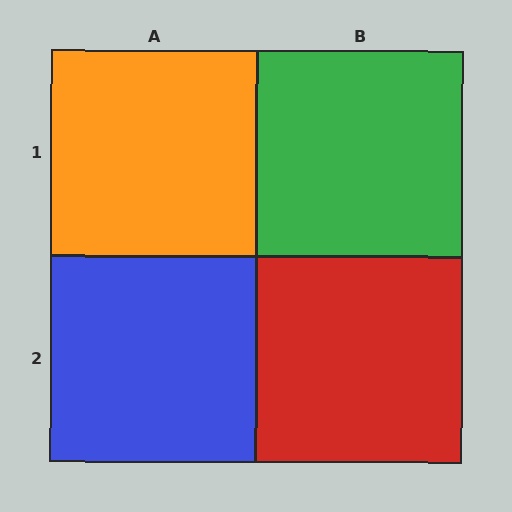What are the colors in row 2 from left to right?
Blue, red.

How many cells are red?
1 cell is red.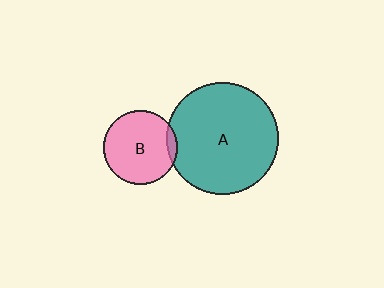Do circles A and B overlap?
Yes.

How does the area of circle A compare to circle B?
Approximately 2.3 times.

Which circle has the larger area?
Circle A (teal).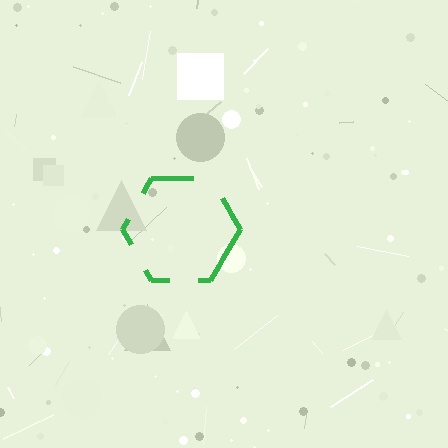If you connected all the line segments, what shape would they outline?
They would outline a hexagon.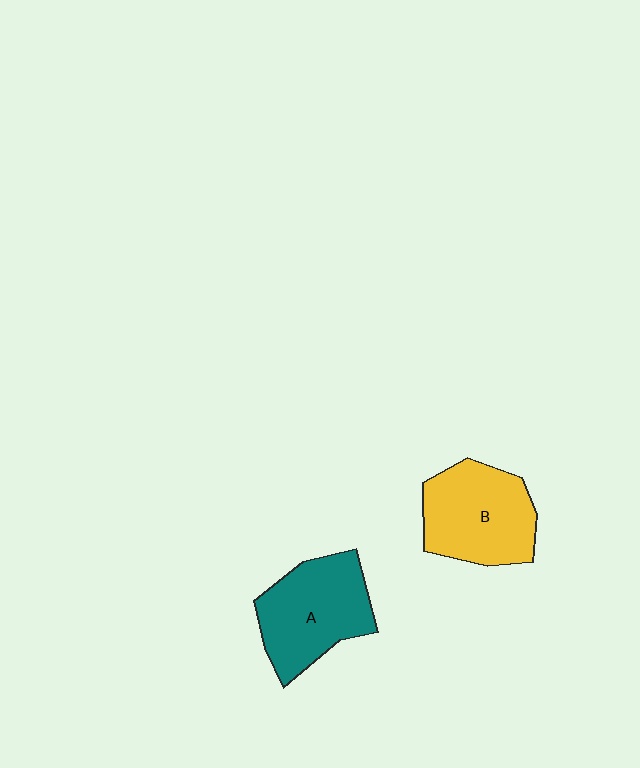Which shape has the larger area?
Shape A (teal).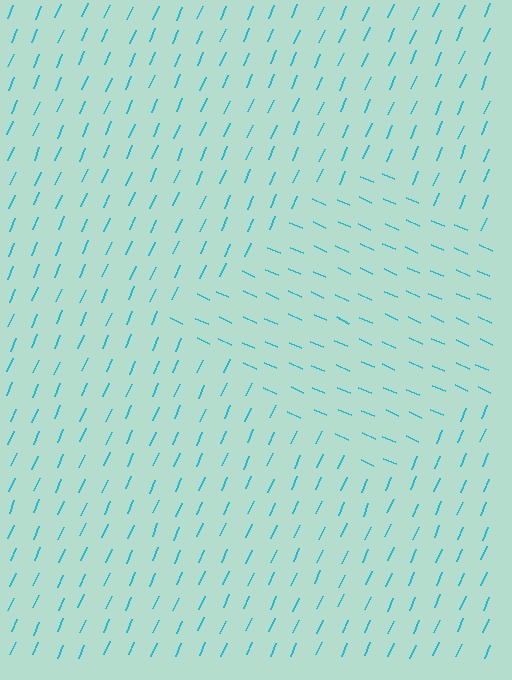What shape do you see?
I see a diamond.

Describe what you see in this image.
The image is filled with small cyan line segments. A diamond region in the image has lines oriented differently from the surrounding lines, creating a visible texture boundary.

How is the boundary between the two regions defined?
The boundary is defined purely by a change in line orientation (approximately 89 degrees difference). All lines are the same color and thickness.